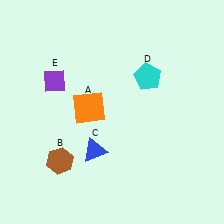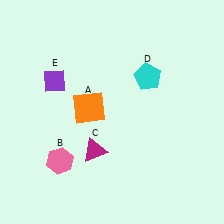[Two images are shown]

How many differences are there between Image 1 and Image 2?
There are 2 differences between the two images.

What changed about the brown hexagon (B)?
In Image 1, B is brown. In Image 2, it changed to pink.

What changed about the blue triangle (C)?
In Image 1, C is blue. In Image 2, it changed to magenta.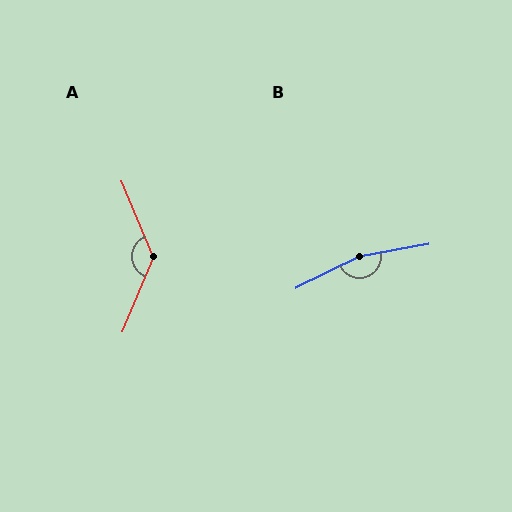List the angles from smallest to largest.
A (135°), B (163°).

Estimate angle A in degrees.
Approximately 135 degrees.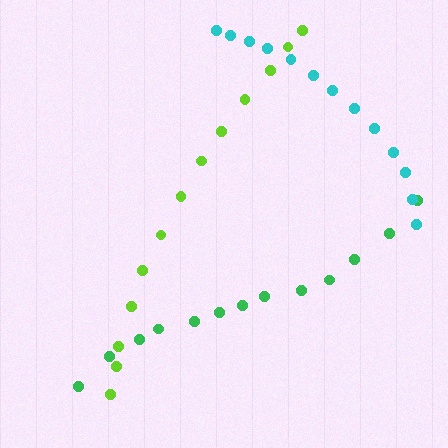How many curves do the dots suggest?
There are 3 distinct paths.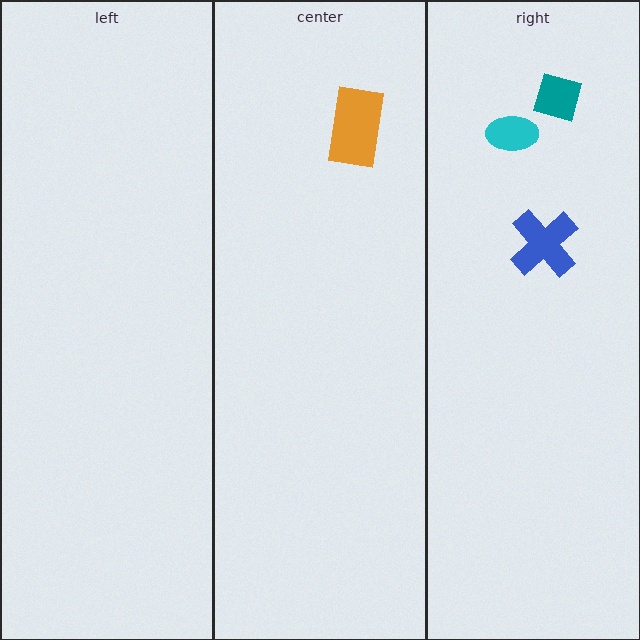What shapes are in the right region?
The cyan ellipse, the teal diamond, the blue cross.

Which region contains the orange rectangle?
The center region.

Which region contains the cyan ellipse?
The right region.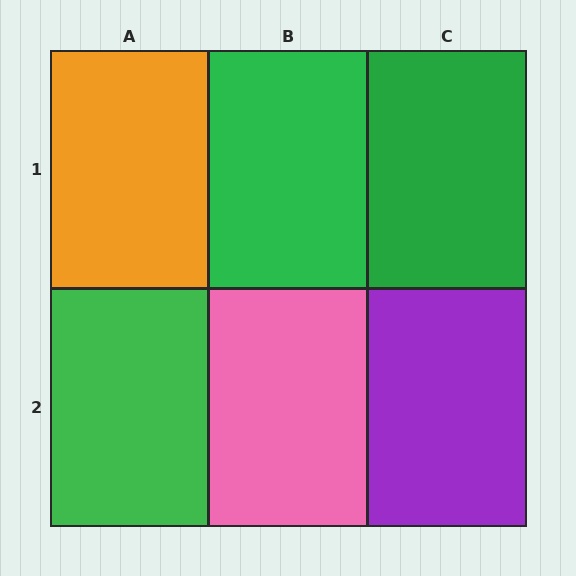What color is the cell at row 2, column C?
Purple.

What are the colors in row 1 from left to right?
Orange, green, green.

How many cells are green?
3 cells are green.